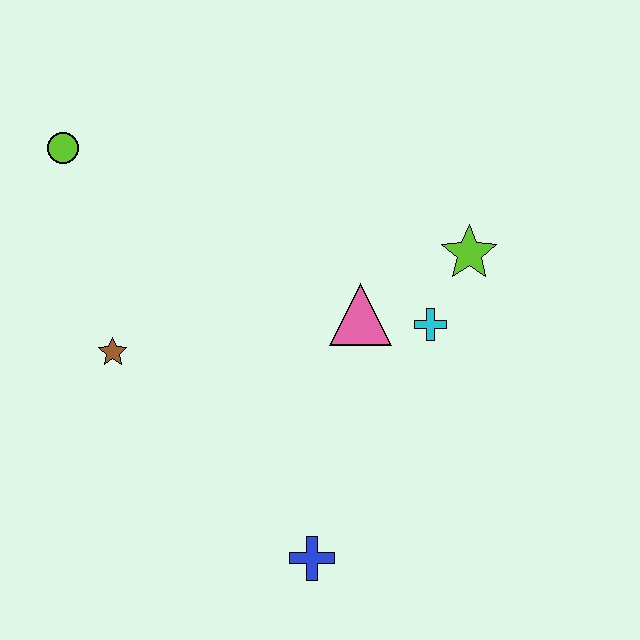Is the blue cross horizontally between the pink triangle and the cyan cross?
No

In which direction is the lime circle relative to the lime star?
The lime circle is to the left of the lime star.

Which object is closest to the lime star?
The cyan cross is closest to the lime star.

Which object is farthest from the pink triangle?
The lime circle is farthest from the pink triangle.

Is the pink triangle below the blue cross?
No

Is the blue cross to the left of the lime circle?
No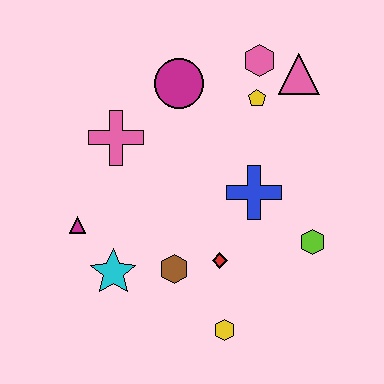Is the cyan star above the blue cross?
No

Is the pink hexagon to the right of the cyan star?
Yes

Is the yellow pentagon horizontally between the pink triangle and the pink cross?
Yes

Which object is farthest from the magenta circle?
The yellow hexagon is farthest from the magenta circle.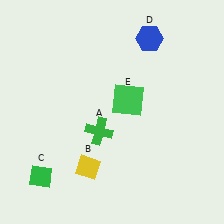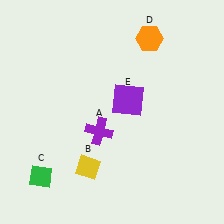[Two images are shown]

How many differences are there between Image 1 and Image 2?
There are 3 differences between the two images.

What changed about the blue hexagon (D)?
In Image 1, D is blue. In Image 2, it changed to orange.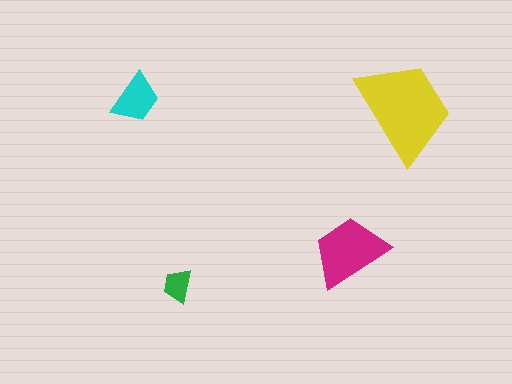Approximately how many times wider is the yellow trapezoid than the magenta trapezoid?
About 1.5 times wider.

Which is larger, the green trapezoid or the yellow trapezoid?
The yellow one.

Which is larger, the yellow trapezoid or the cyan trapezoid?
The yellow one.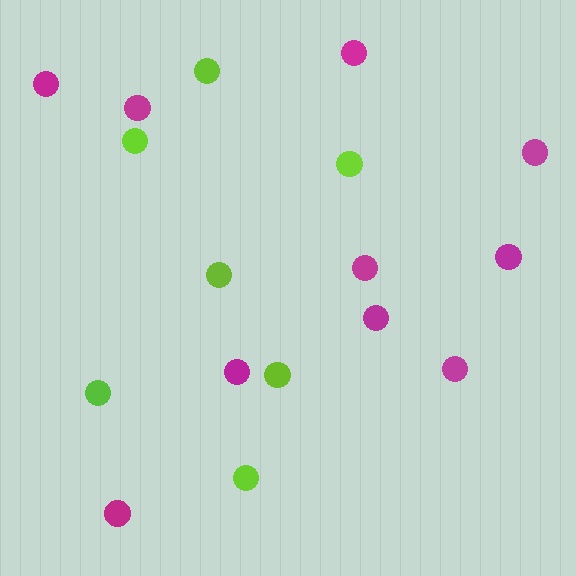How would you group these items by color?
There are 2 groups: one group of magenta circles (10) and one group of lime circles (7).